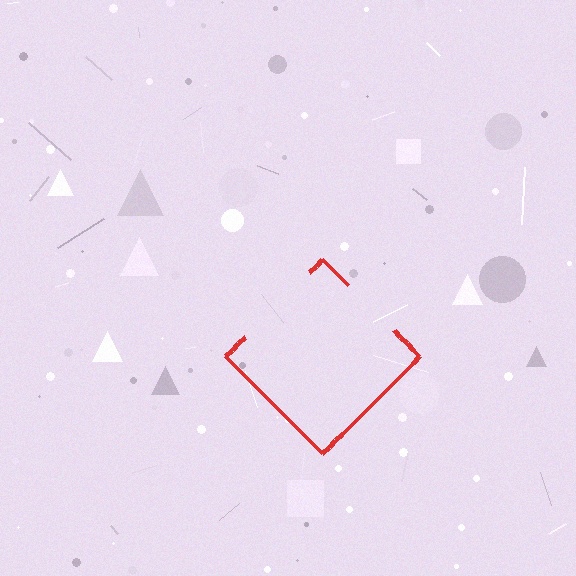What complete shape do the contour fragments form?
The contour fragments form a diamond.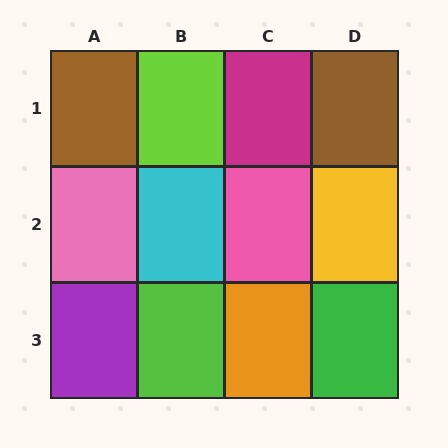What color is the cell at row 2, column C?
Pink.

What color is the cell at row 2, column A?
Pink.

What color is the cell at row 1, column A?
Brown.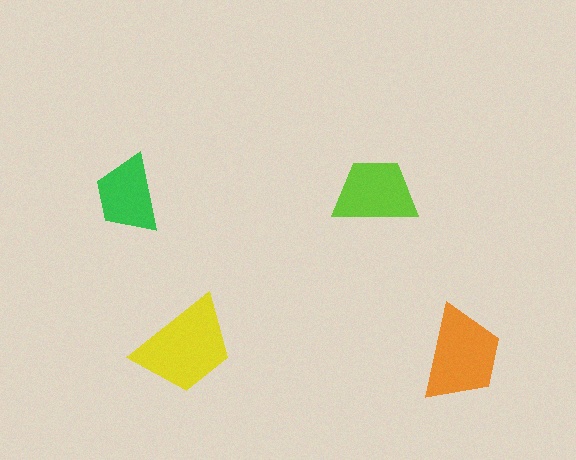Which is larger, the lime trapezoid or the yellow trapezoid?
The yellow one.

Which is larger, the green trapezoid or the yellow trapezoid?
The yellow one.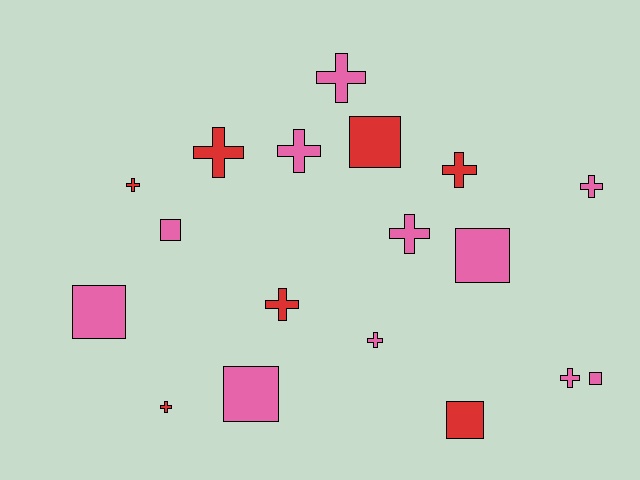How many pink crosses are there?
There are 6 pink crosses.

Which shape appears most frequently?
Cross, with 11 objects.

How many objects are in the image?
There are 18 objects.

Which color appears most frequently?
Pink, with 11 objects.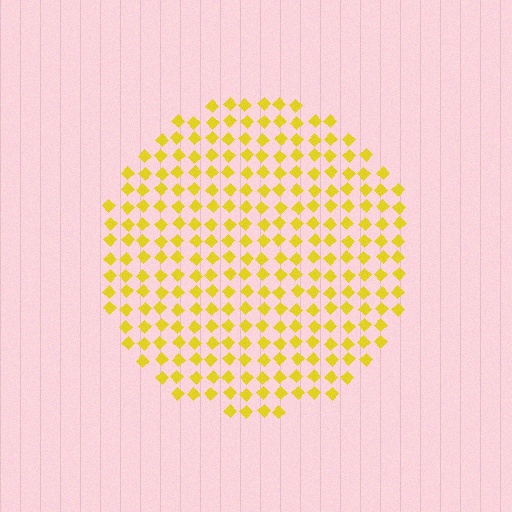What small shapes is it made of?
It is made of small diamonds.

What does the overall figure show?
The overall figure shows a circle.